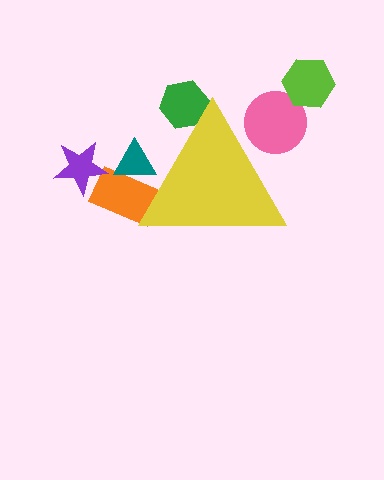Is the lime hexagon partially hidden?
No, the lime hexagon is fully visible.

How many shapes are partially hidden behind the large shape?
4 shapes are partially hidden.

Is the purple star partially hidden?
No, the purple star is fully visible.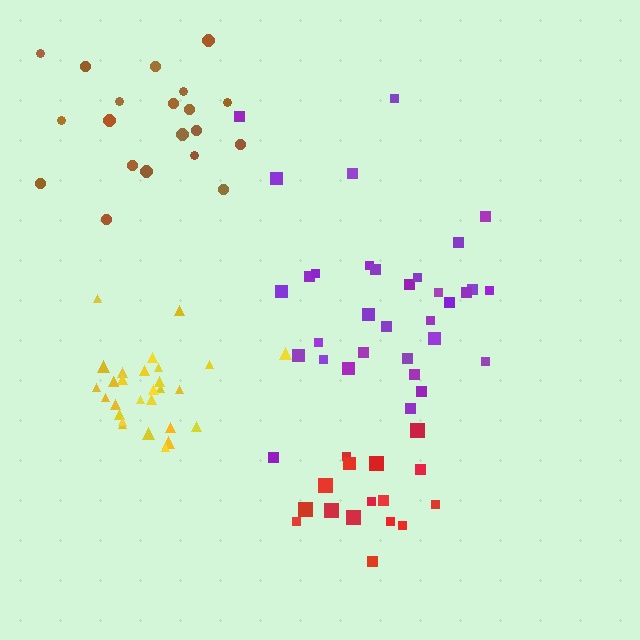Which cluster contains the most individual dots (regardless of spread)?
Purple (33).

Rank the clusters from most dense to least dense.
yellow, red, purple, brown.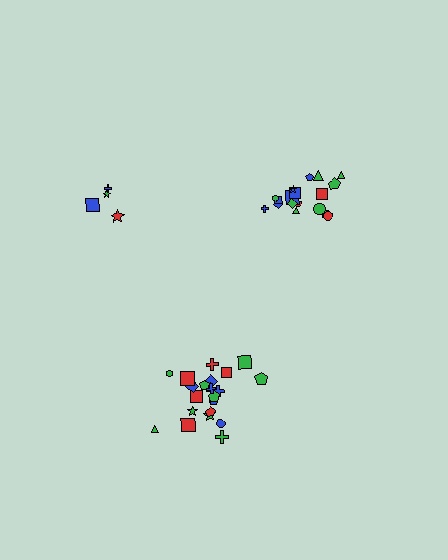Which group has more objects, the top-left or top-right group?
The top-right group.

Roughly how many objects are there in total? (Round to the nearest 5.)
Roughly 45 objects in total.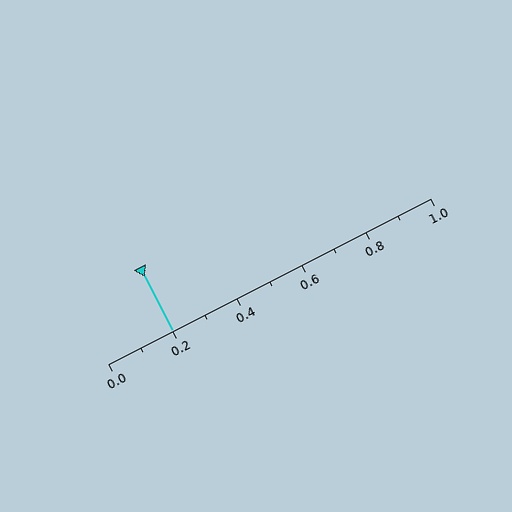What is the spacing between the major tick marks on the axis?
The major ticks are spaced 0.2 apart.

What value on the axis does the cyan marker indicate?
The marker indicates approximately 0.2.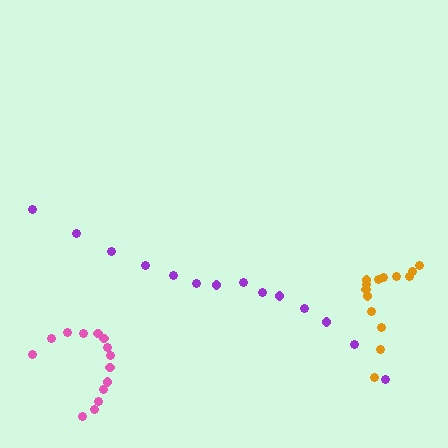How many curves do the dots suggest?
There are 3 distinct paths.